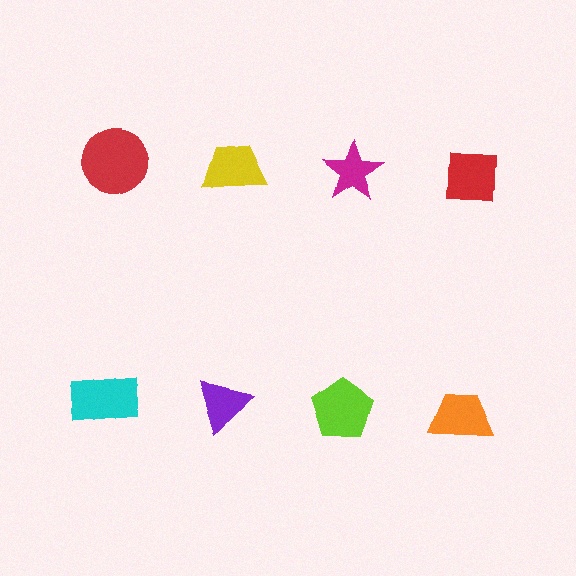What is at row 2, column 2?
A purple triangle.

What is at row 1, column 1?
A red circle.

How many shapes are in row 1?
4 shapes.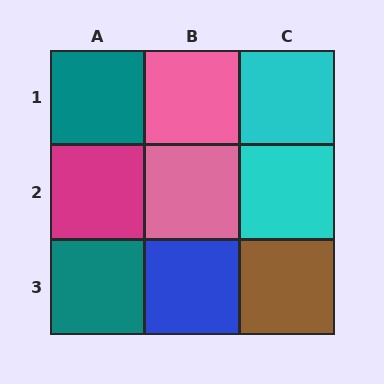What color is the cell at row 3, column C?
Brown.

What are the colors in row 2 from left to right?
Magenta, pink, cyan.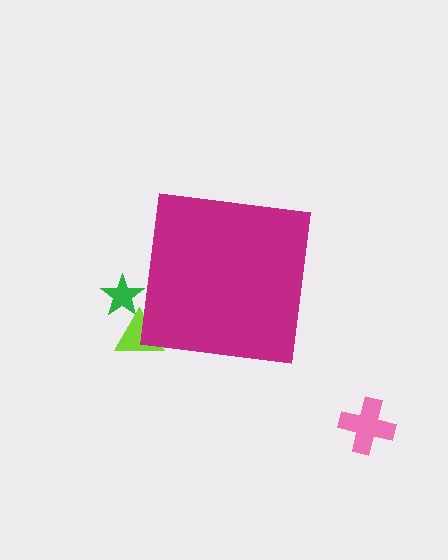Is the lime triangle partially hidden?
Yes, the lime triangle is partially hidden behind the magenta square.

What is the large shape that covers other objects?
A magenta square.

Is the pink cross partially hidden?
No, the pink cross is fully visible.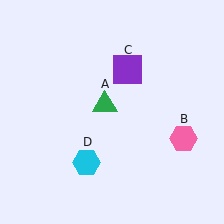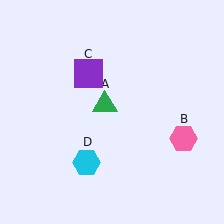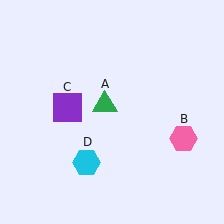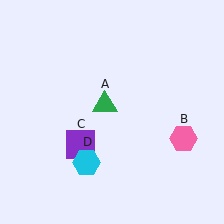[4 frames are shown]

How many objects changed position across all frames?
1 object changed position: purple square (object C).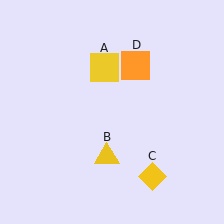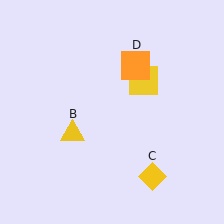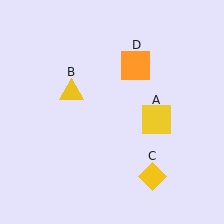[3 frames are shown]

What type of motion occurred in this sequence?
The yellow square (object A), yellow triangle (object B) rotated clockwise around the center of the scene.